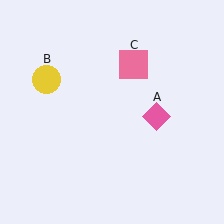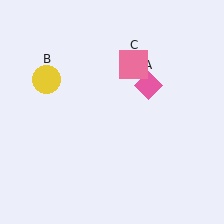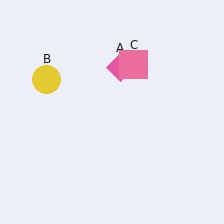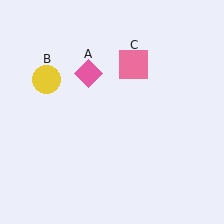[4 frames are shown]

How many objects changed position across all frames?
1 object changed position: pink diamond (object A).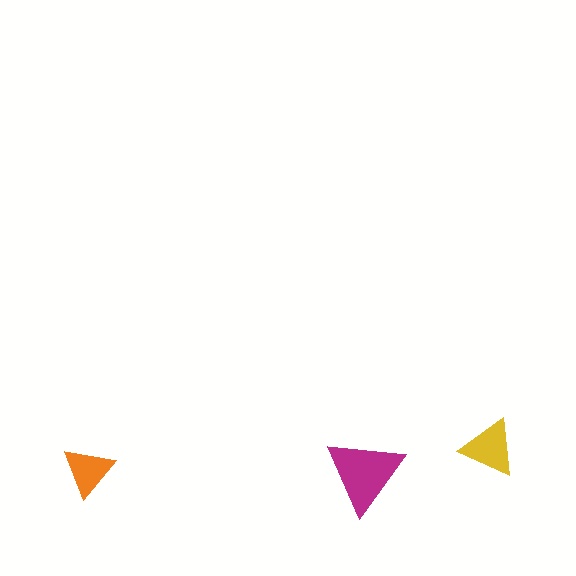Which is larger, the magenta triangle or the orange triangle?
The magenta one.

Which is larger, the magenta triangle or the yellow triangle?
The magenta one.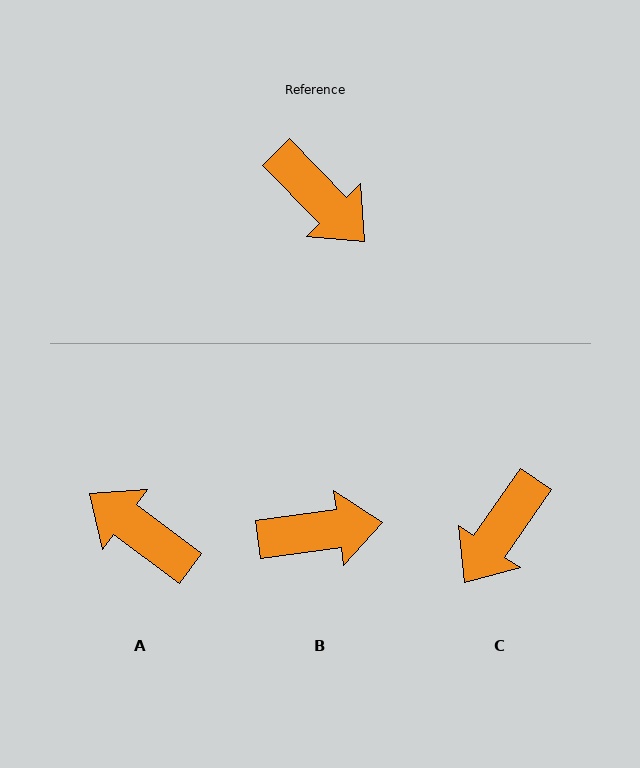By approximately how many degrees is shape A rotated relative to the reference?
Approximately 171 degrees clockwise.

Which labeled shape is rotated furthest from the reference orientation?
A, about 171 degrees away.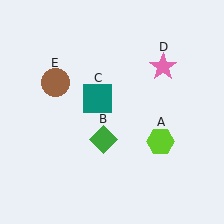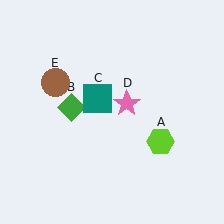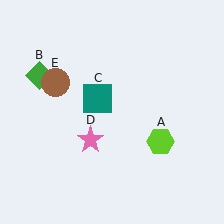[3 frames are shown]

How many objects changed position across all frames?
2 objects changed position: green diamond (object B), pink star (object D).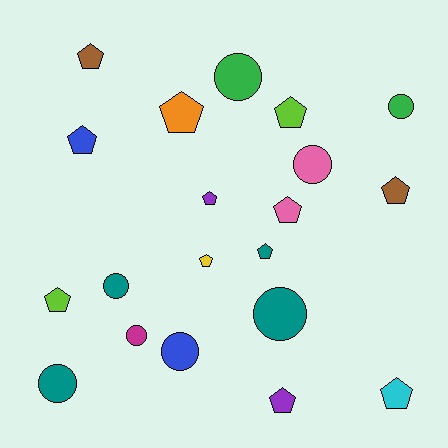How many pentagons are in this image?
There are 12 pentagons.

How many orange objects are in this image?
There is 1 orange object.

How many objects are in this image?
There are 20 objects.